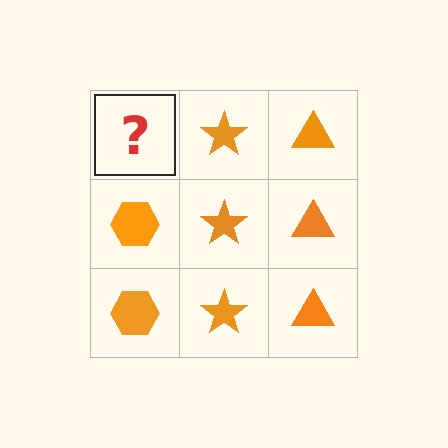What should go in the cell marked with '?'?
The missing cell should contain an orange hexagon.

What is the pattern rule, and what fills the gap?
The rule is that each column has a consistent shape. The gap should be filled with an orange hexagon.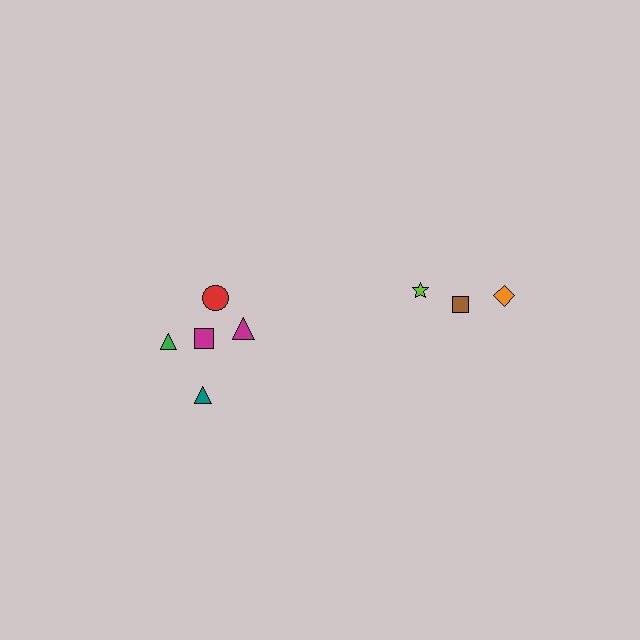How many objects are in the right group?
There are 3 objects.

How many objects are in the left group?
There are 5 objects.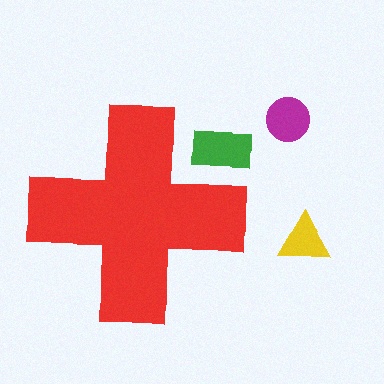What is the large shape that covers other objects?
A red cross.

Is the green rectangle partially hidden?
Yes, the green rectangle is partially hidden behind the red cross.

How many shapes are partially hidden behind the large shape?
1 shape is partially hidden.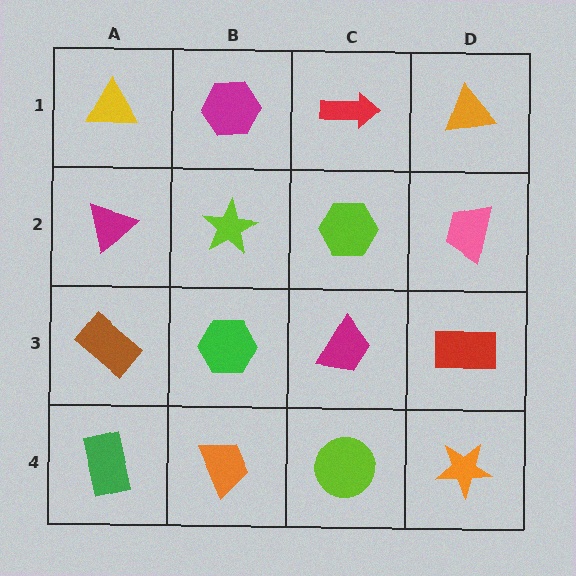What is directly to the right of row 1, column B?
A red arrow.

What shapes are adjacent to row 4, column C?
A magenta trapezoid (row 3, column C), an orange trapezoid (row 4, column B), an orange star (row 4, column D).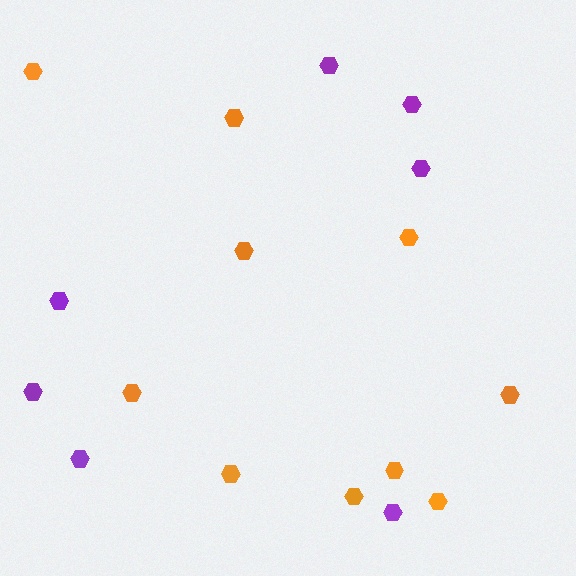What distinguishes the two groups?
There are 2 groups: one group of purple hexagons (7) and one group of orange hexagons (10).